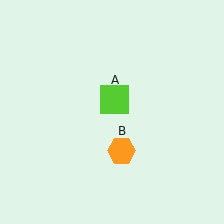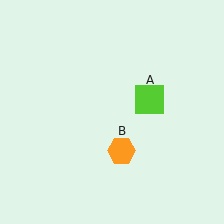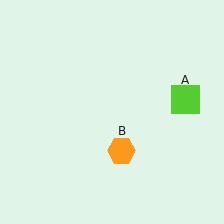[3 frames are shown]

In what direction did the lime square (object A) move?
The lime square (object A) moved right.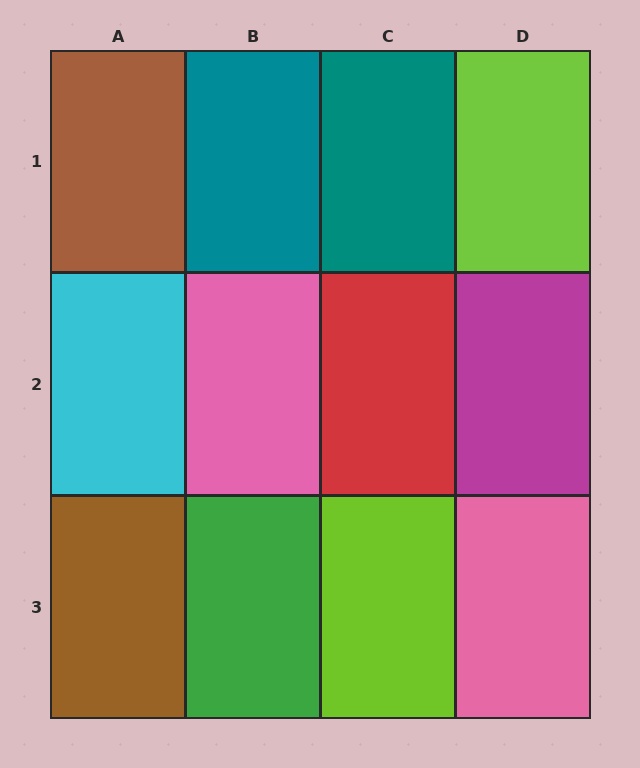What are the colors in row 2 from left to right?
Cyan, pink, red, magenta.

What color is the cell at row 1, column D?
Lime.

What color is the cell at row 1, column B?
Teal.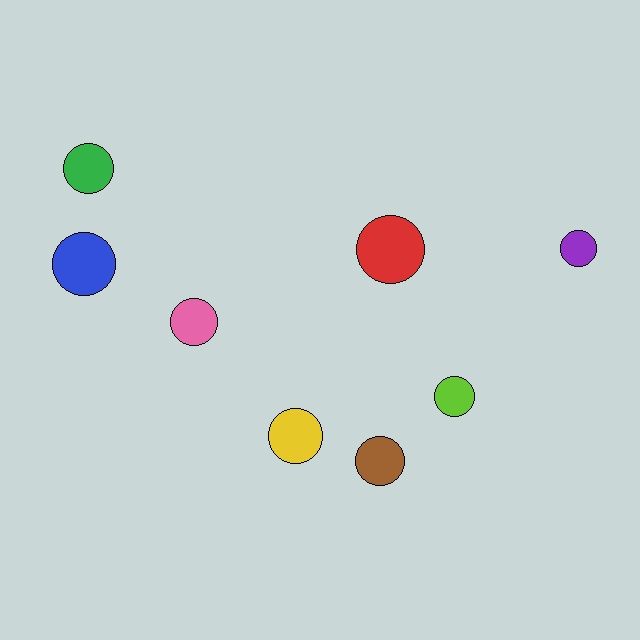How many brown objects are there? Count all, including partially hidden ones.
There is 1 brown object.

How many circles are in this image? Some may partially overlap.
There are 8 circles.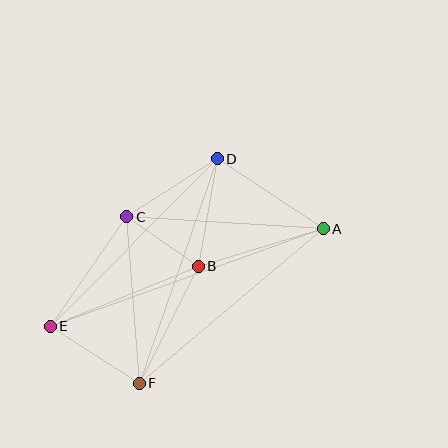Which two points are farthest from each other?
Points A and E are farthest from each other.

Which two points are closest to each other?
Points B and C are closest to each other.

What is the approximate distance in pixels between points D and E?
The distance between D and E is approximately 237 pixels.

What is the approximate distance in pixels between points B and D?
The distance between B and D is approximately 110 pixels.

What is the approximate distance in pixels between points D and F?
The distance between D and F is approximately 238 pixels.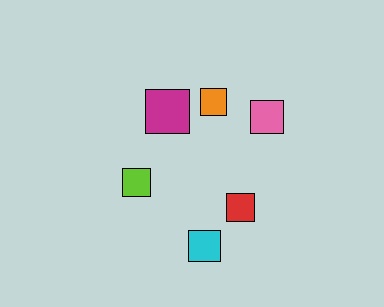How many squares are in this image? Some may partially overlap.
There are 6 squares.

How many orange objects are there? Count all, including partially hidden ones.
There is 1 orange object.